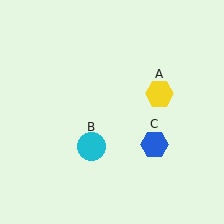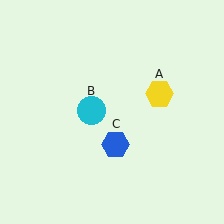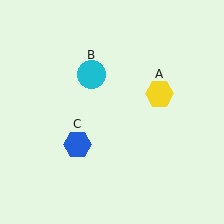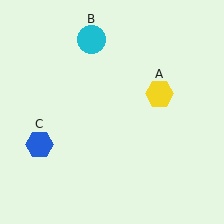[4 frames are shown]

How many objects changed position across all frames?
2 objects changed position: cyan circle (object B), blue hexagon (object C).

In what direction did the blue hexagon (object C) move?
The blue hexagon (object C) moved left.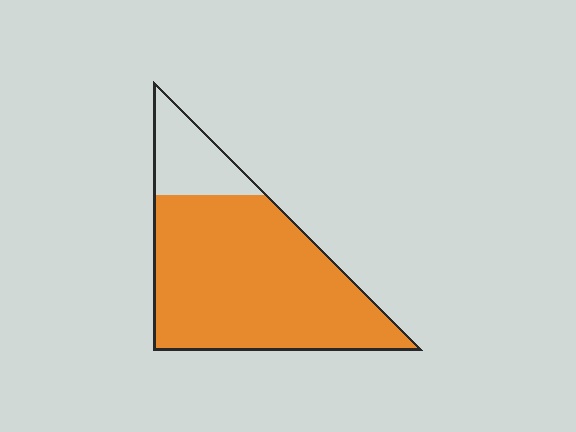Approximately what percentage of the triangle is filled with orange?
Approximately 80%.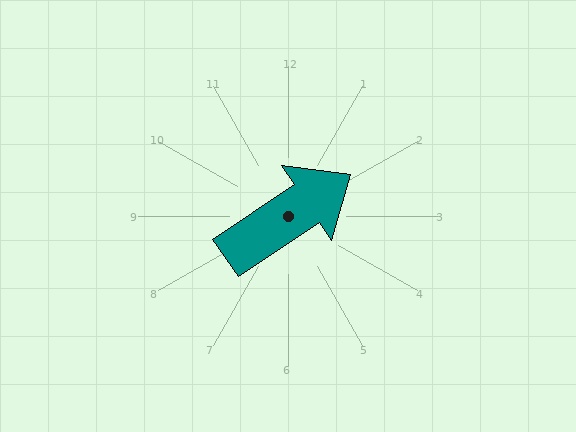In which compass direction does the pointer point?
Northeast.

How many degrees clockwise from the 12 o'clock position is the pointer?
Approximately 56 degrees.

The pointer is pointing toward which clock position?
Roughly 2 o'clock.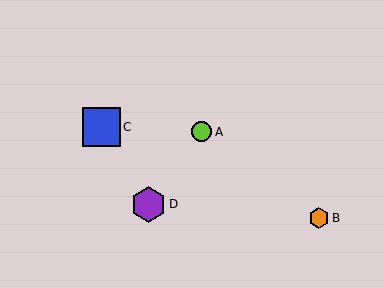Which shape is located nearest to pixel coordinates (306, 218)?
The orange hexagon (labeled B) at (319, 218) is nearest to that location.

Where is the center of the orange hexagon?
The center of the orange hexagon is at (319, 218).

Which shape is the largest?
The blue square (labeled C) is the largest.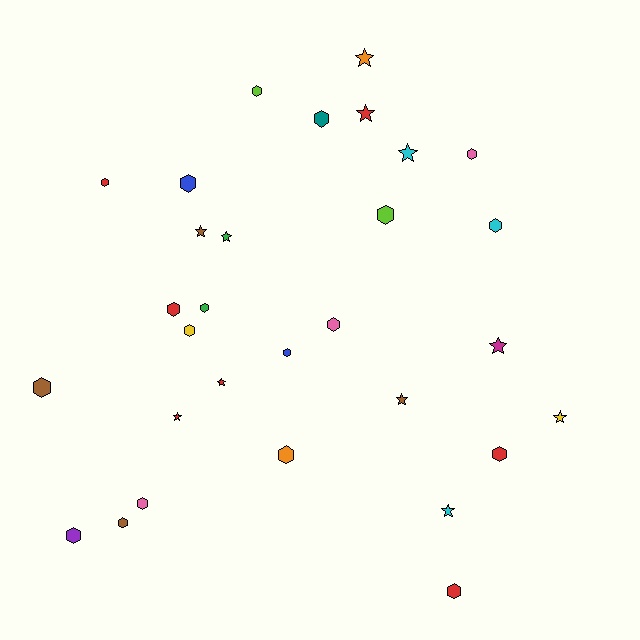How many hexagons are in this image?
There are 19 hexagons.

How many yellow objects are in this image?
There are 2 yellow objects.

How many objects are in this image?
There are 30 objects.